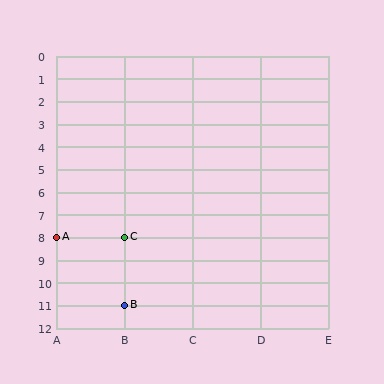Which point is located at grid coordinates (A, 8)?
Point A is at (A, 8).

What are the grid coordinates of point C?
Point C is at grid coordinates (B, 8).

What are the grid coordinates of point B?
Point B is at grid coordinates (B, 11).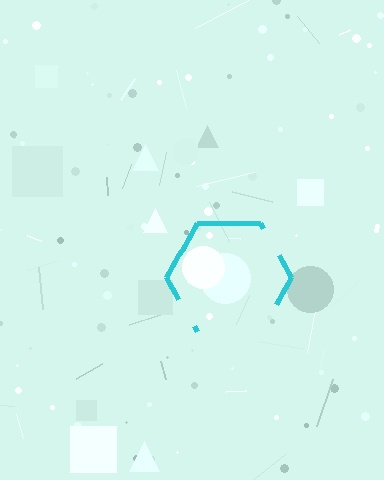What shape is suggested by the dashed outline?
The dashed outline suggests a hexagon.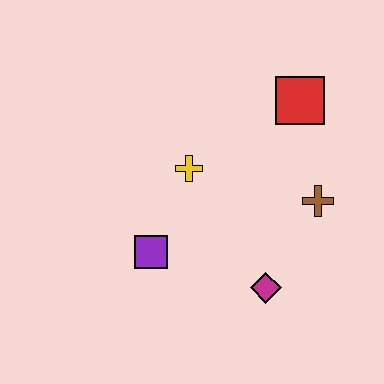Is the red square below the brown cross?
No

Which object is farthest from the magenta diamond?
The red square is farthest from the magenta diamond.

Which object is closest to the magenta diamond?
The brown cross is closest to the magenta diamond.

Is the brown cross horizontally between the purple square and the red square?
No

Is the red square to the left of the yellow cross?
No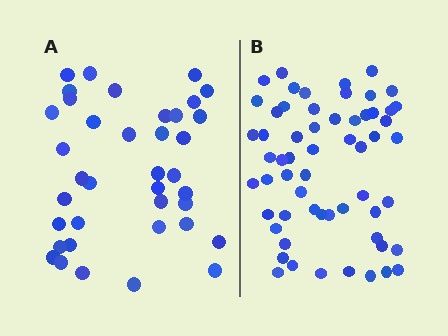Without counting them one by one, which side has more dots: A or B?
Region B (the right region) has more dots.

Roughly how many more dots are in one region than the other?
Region B has approximately 20 more dots than region A.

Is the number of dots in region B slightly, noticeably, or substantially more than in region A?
Region B has substantially more. The ratio is roughly 1.6 to 1.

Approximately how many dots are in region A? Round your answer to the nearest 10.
About 40 dots. (The exact count is 38, which rounds to 40.)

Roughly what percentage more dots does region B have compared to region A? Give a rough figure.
About 55% more.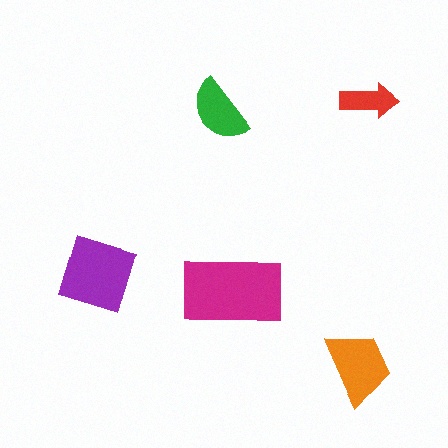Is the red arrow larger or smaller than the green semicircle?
Smaller.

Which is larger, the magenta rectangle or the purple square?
The magenta rectangle.